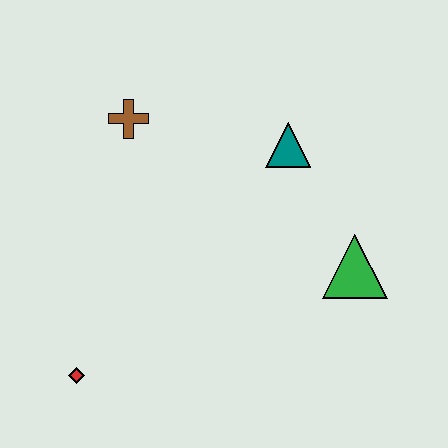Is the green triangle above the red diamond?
Yes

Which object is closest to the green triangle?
The teal triangle is closest to the green triangle.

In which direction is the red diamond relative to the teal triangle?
The red diamond is below the teal triangle.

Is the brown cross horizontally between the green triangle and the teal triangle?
No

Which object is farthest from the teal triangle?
The red diamond is farthest from the teal triangle.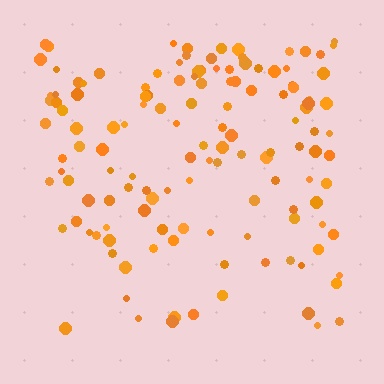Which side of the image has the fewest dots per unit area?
The bottom.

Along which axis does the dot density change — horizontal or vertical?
Vertical.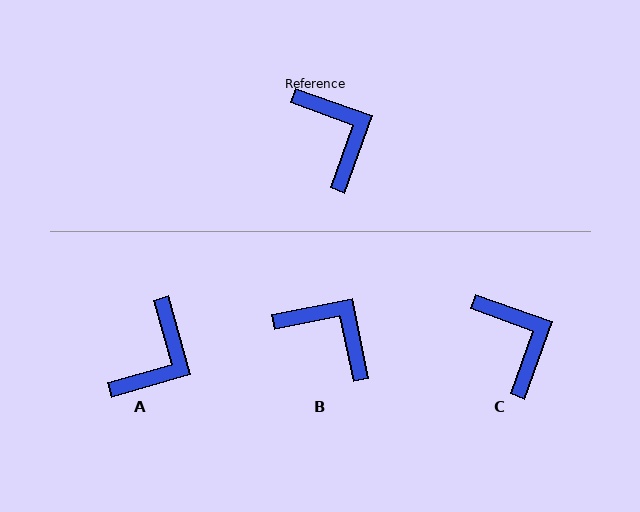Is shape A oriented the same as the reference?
No, it is off by about 54 degrees.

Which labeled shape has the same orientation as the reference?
C.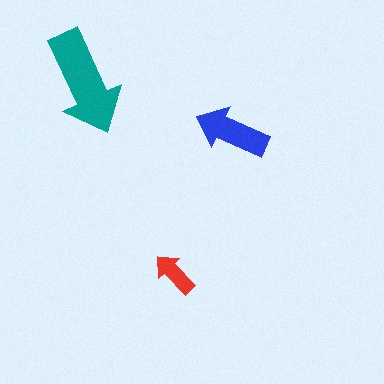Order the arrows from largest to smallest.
the teal one, the blue one, the red one.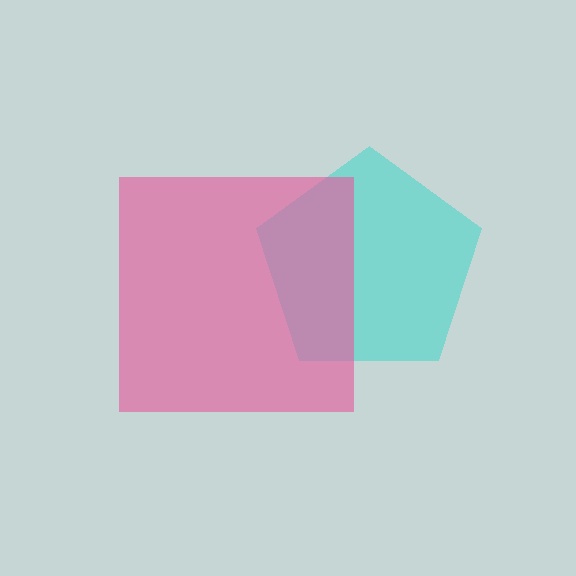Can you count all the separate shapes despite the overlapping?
Yes, there are 2 separate shapes.